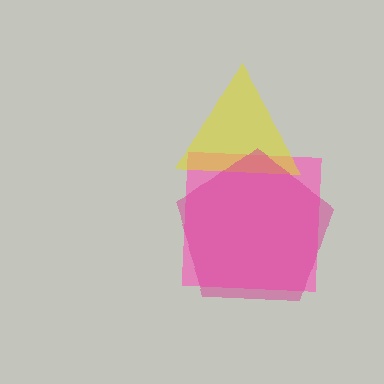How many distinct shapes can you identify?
There are 3 distinct shapes: a pink square, a yellow triangle, a magenta pentagon.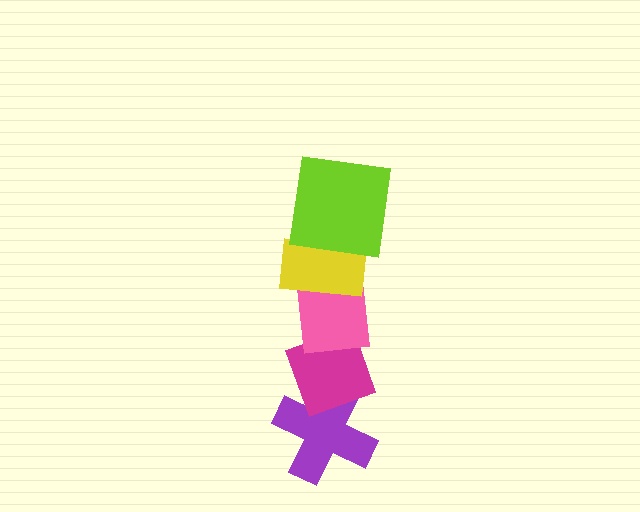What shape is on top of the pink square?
The yellow rectangle is on top of the pink square.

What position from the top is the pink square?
The pink square is 3rd from the top.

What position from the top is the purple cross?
The purple cross is 5th from the top.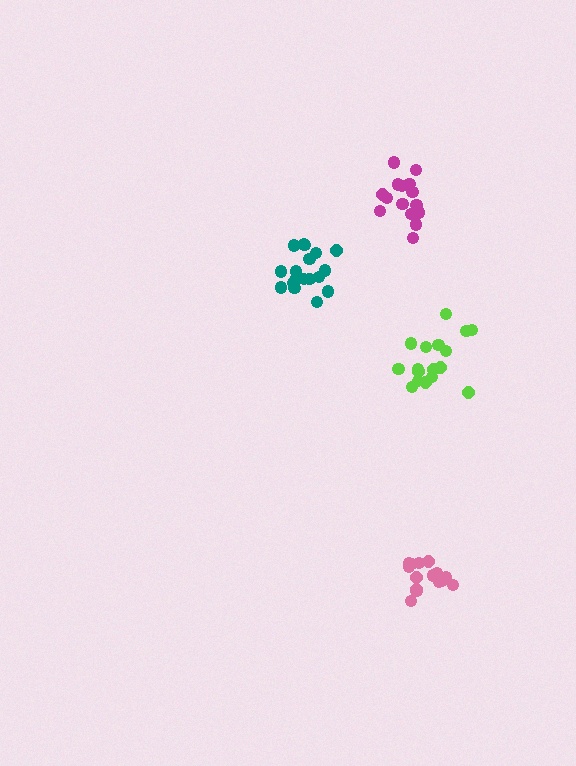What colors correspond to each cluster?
The clusters are colored: lime, teal, magenta, pink.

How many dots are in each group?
Group 1: 17 dots, Group 2: 18 dots, Group 3: 15 dots, Group 4: 16 dots (66 total).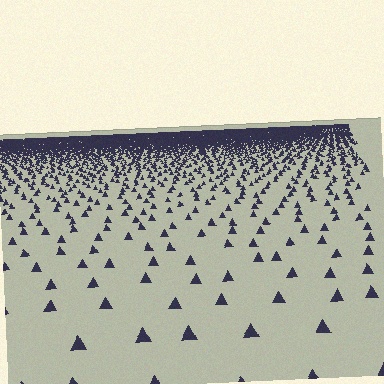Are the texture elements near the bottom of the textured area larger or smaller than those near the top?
Larger. Near the bottom, elements are closer to the viewer and appear at a bigger on-screen size.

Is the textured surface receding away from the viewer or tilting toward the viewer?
The surface is receding away from the viewer. Texture elements get smaller and denser toward the top.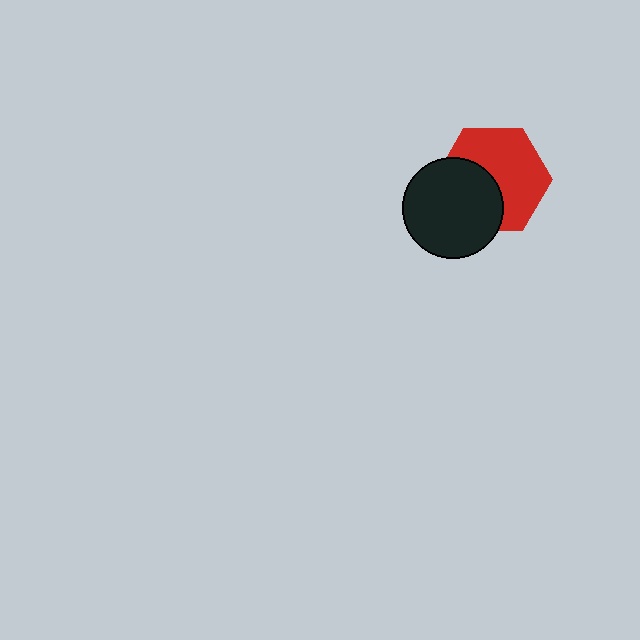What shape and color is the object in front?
The object in front is a black circle.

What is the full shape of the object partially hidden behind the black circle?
The partially hidden object is a red hexagon.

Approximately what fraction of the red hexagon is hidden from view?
Roughly 40% of the red hexagon is hidden behind the black circle.